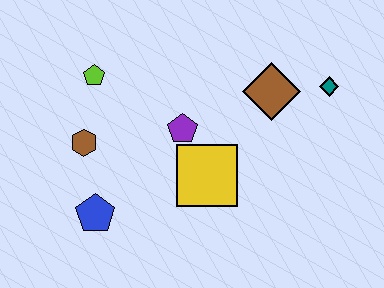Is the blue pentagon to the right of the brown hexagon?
Yes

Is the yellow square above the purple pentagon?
No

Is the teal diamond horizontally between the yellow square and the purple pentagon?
No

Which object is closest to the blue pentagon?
The brown hexagon is closest to the blue pentagon.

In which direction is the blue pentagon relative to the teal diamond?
The blue pentagon is to the left of the teal diamond.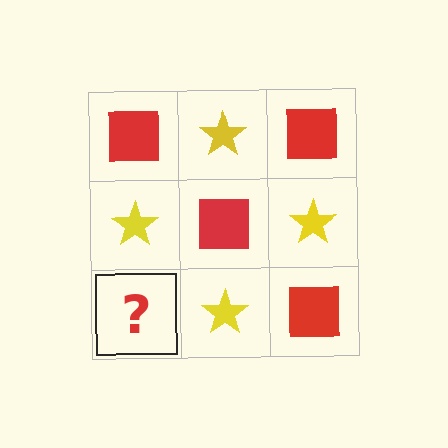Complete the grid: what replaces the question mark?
The question mark should be replaced with a red square.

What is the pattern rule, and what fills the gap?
The rule is that it alternates red square and yellow star in a checkerboard pattern. The gap should be filled with a red square.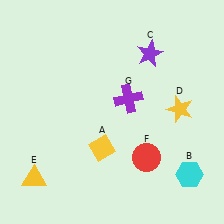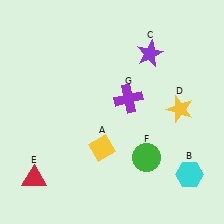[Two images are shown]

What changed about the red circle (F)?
In Image 1, F is red. In Image 2, it changed to green.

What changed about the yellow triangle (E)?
In Image 1, E is yellow. In Image 2, it changed to red.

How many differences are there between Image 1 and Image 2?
There are 2 differences between the two images.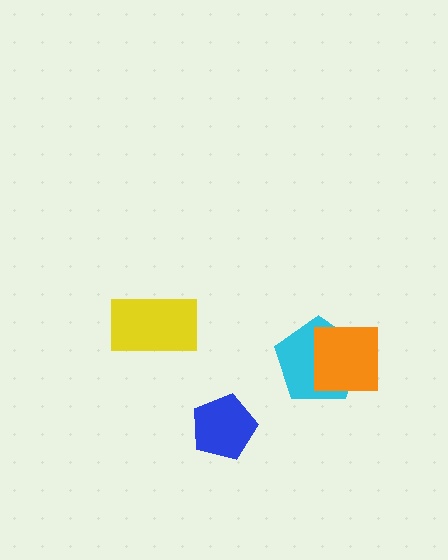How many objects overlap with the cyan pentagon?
1 object overlaps with the cyan pentagon.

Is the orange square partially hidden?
No, no other shape covers it.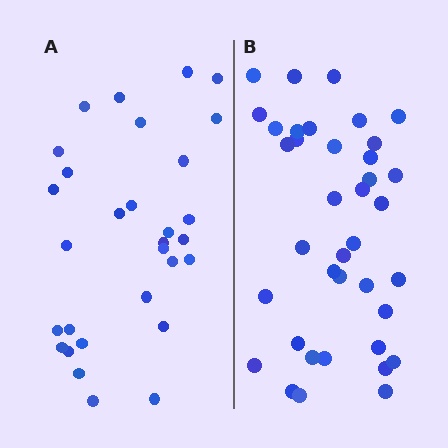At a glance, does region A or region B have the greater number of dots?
Region B (the right region) has more dots.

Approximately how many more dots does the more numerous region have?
Region B has roughly 8 or so more dots than region A.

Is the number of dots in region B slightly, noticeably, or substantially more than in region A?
Region B has noticeably more, but not dramatically so. The ratio is roughly 1.3 to 1.